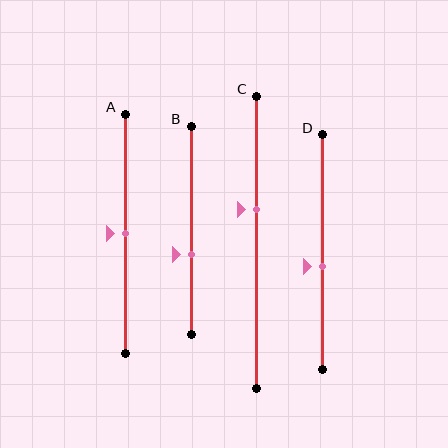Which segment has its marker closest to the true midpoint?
Segment A has its marker closest to the true midpoint.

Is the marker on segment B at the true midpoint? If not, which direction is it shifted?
No, the marker on segment B is shifted downward by about 11% of the segment length.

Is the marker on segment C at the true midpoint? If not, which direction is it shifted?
No, the marker on segment C is shifted upward by about 11% of the segment length.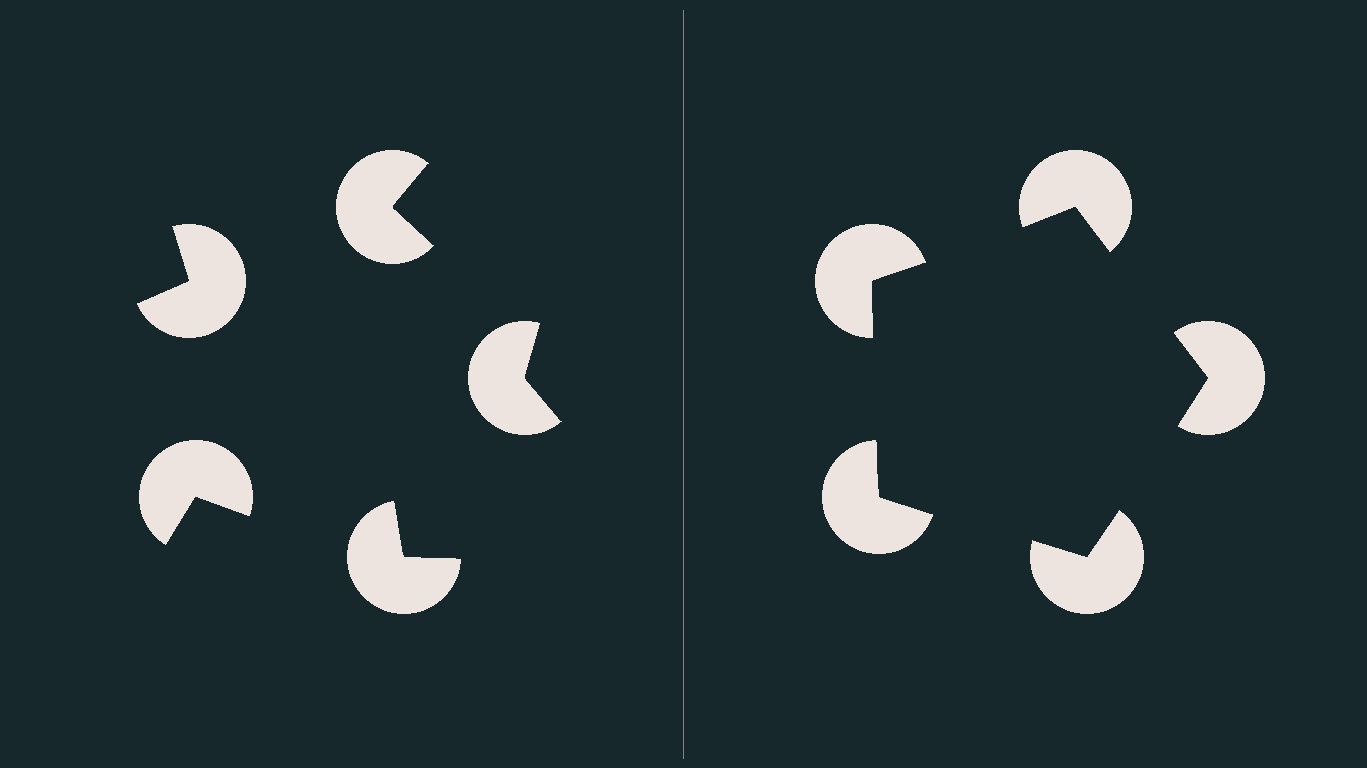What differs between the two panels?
The pac-man discs are positioned identically on both sides; only the wedge orientations differ. On the right they align to a pentagon; on the left they are misaligned.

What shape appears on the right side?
An illusory pentagon.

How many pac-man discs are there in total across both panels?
10 — 5 on each side.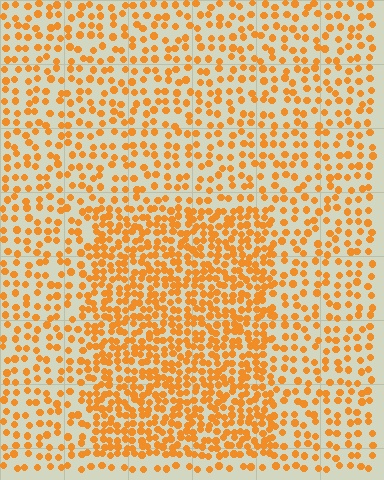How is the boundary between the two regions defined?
The boundary is defined by a change in element density (approximately 2.0x ratio). All elements are the same color, size, and shape.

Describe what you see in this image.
The image contains small orange elements arranged at two different densities. A rectangle-shaped region is visible where the elements are more densely packed than the surrounding area.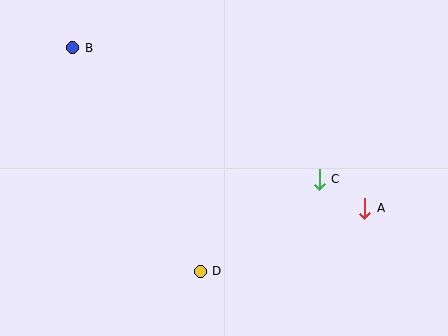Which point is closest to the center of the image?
Point C at (319, 180) is closest to the center.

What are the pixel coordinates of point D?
Point D is at (200, 271).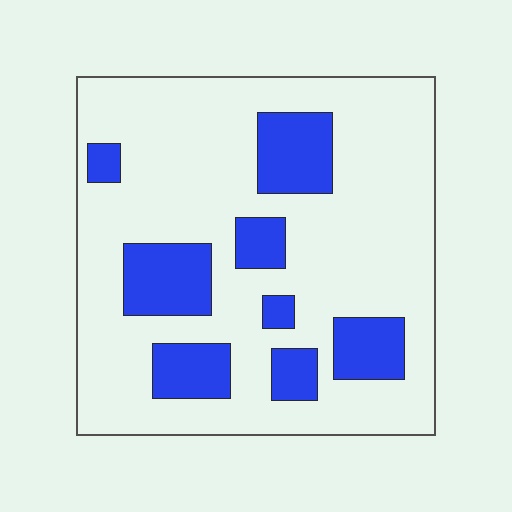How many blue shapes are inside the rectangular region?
8.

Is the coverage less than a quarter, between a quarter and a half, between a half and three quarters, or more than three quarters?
Less than a quarter.